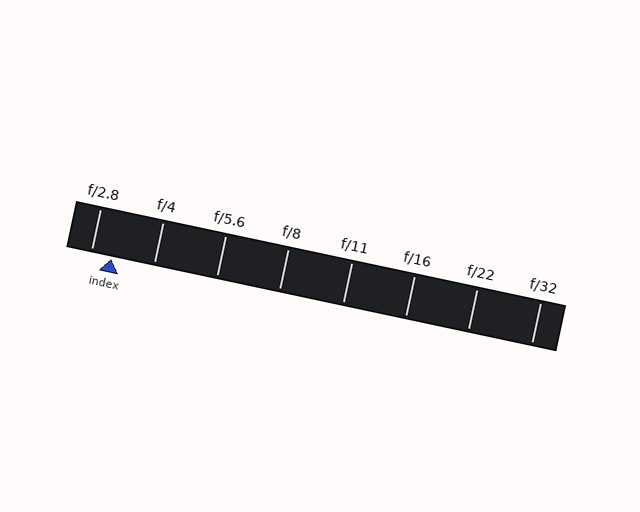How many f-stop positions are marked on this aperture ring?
There are 8 f-stop positions marked.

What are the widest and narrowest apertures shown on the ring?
The widest aperture shown is f/2.8 and the narrowest is f/32.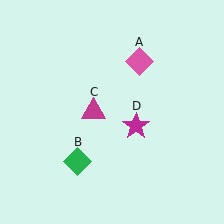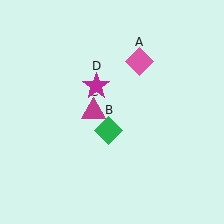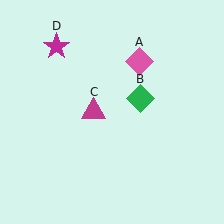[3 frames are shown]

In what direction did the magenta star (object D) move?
The magenta star (object D) moved up and to the left.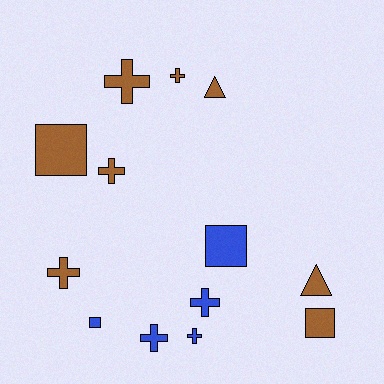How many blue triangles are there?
There are no blue triangles.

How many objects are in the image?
There are 13 objects.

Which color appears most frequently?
Brown, with 8 objects.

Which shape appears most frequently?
Cross, with 7 objects.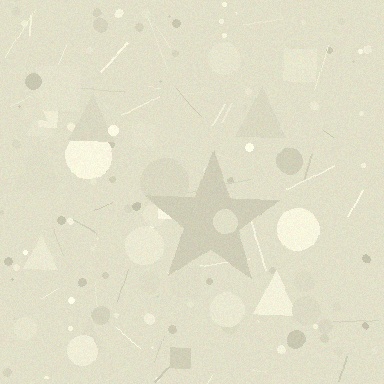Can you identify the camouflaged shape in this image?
The camouflaged shape is a star.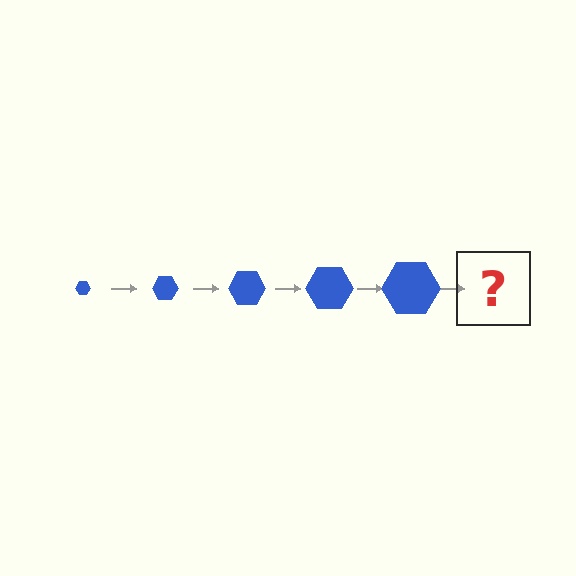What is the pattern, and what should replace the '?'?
The pattern is that the hexagon gets progressively larger each step. The '?' should be a blue hexagon, larger than the previous one.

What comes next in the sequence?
The next element should be a blue hexagon, larger than the previous one.